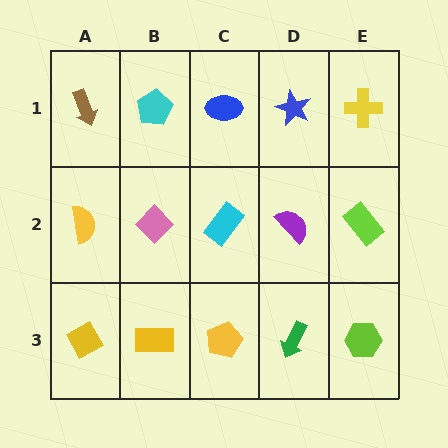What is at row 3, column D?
A green arrow.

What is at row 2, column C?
A cyan rectangle.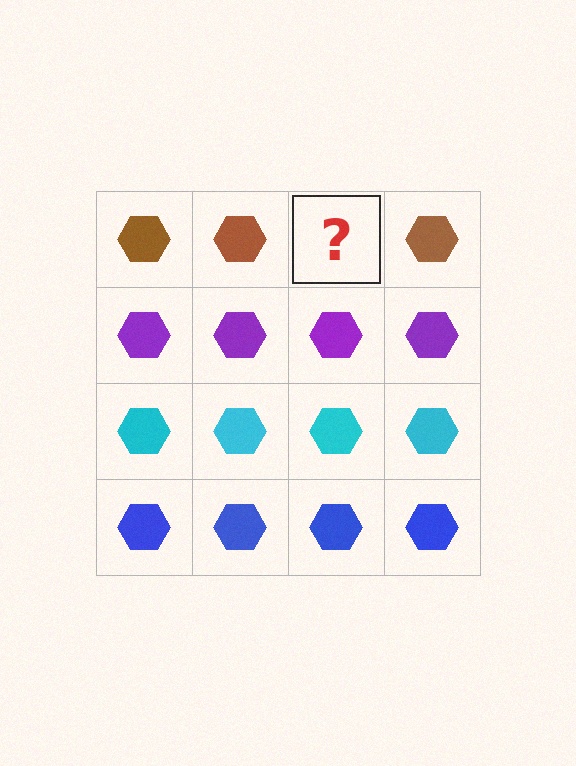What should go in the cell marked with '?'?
The missing cell should contain a brown hexagon.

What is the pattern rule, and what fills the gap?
The rule is that each row has a consistent color. The gap should be filled with a brown hexagon.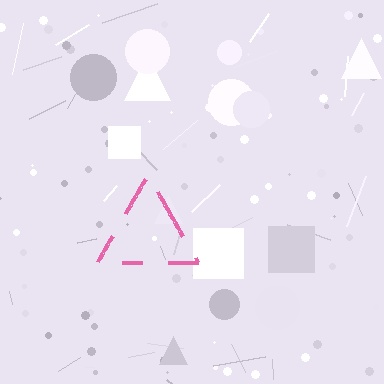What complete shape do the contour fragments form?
The contour fragments form a triangle.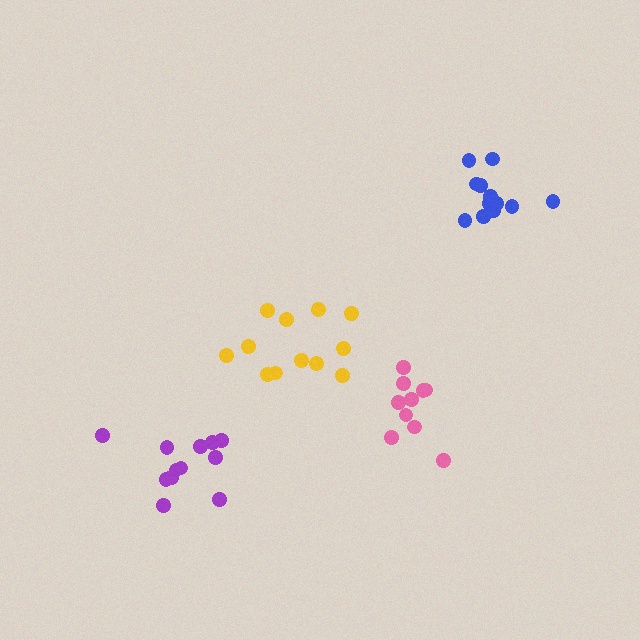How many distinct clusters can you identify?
There are 4 distinct clusters.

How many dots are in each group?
Group 1: 12 dots, Group 2: 12 dots, Group 3: 12 dots, Group 4: 10 dots (46 total).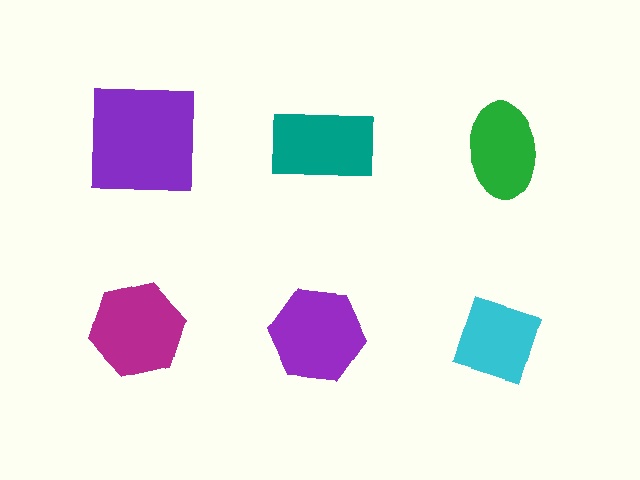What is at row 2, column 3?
A cyan diamond.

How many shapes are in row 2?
3 shapes.